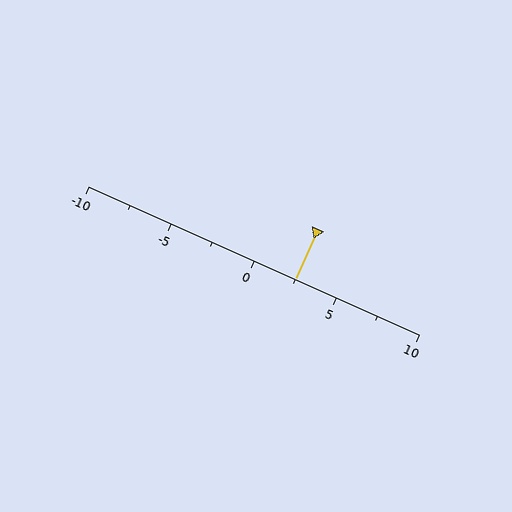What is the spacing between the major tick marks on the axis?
The major ticks are spaced 5 apart.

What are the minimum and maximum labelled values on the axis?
The axis runs from -10 to 10.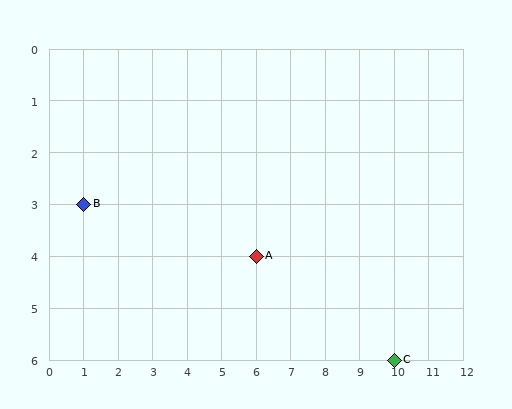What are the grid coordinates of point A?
Point A is at grid coordinates (6, 4).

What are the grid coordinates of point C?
Point C is at grid coordinates (10, 6).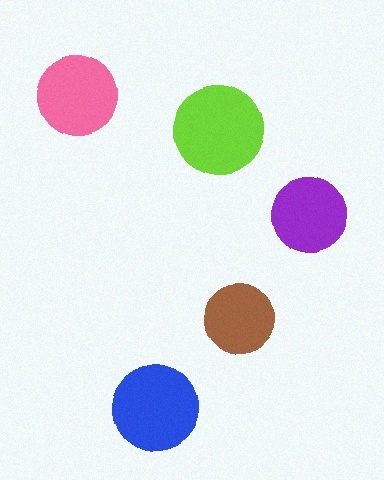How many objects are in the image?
There are 5 objects in the image.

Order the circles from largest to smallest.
the lime one, the blue one, the pink one, the purple one, the brown one.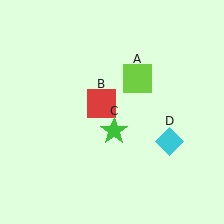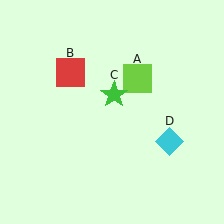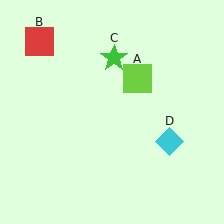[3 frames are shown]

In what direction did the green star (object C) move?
The green star (object C) moved up.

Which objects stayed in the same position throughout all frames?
Lime square (object A) and cyan diamond (object D) remained stationary.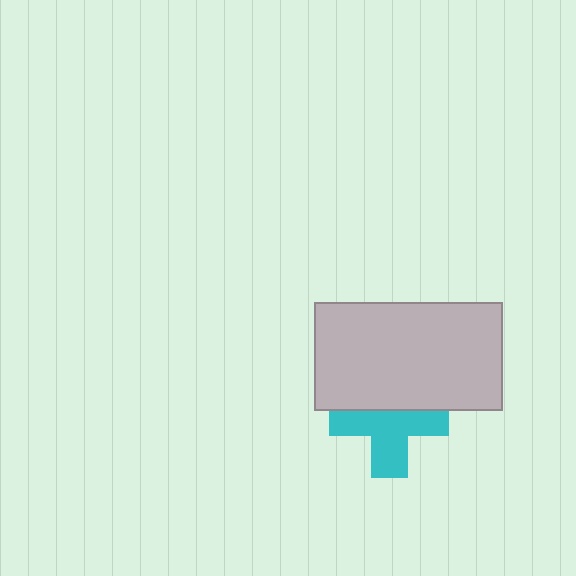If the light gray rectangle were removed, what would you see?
You would see the complete cyan cross.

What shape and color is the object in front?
The object in front is a light gray rectangle.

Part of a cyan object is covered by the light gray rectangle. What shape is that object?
It is a cross.